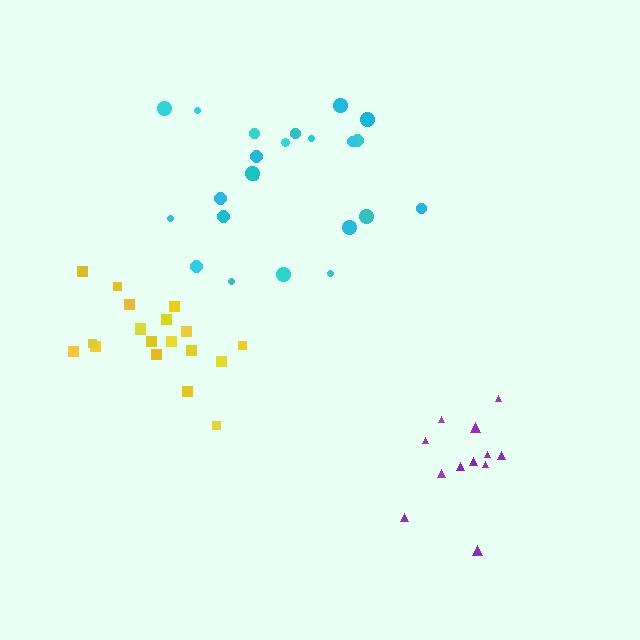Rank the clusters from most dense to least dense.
yellow, purple, cyan.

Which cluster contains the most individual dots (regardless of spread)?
Cyan (23).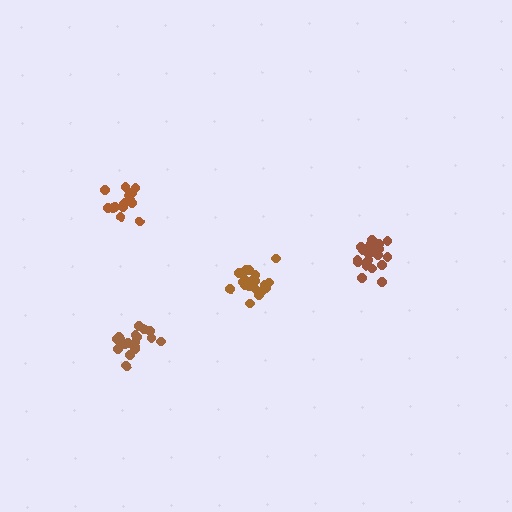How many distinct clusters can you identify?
There are 4 distinct clusters.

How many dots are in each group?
Group 1: 19 dots, Group 2: 15 dots, Group 3: 19 dots, Group 4: 20 dots (73 total).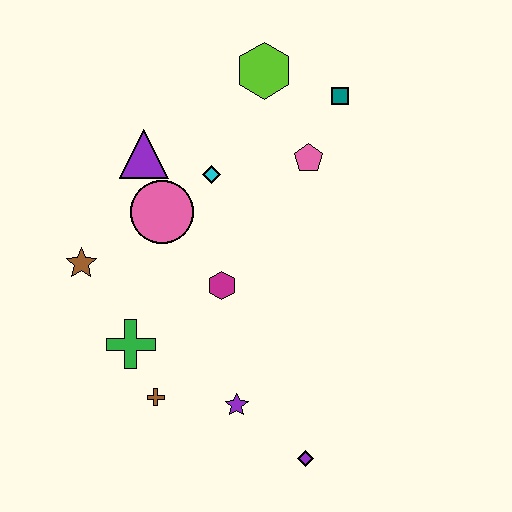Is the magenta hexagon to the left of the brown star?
No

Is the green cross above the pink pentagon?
No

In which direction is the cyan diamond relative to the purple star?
The cyan diamond is above the purple star.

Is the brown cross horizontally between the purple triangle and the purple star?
Yes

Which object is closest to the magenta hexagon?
The pink circle is closest to the magenta hexagon.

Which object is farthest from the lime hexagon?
The purple diamond is farthest from the lime hexagon.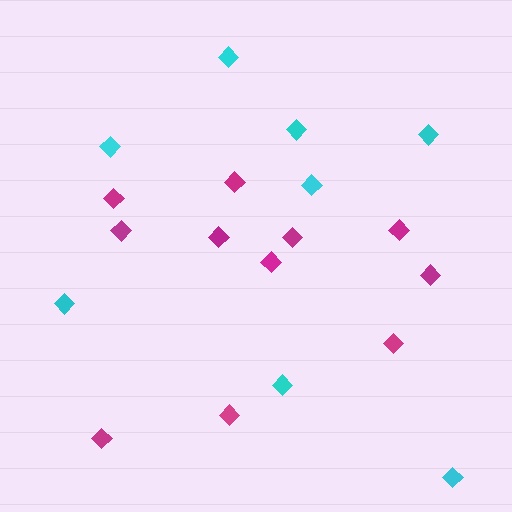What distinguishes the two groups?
There are 2 groups: one group of magenta diamonds (11) and one group of cyan diamonds (8).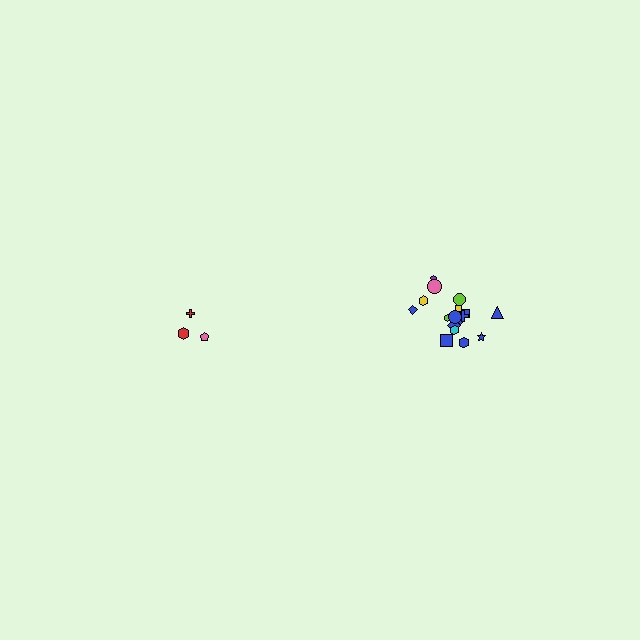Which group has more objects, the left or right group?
The right group.